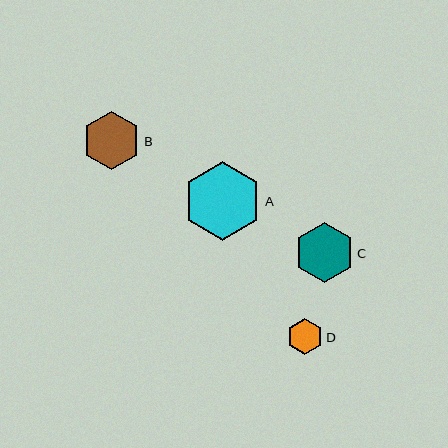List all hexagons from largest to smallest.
From largest to smallest: A, C, B, D.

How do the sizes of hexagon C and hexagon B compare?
Hexagon C and hexagon B are approximately the same size.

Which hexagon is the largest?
Hexagon A is the largest with a size of approximately 78 pixels.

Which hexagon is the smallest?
Hexagon D is the smallest with a size of approximately 35 pixels.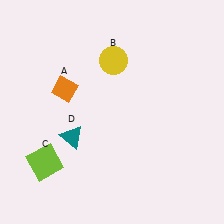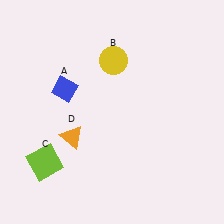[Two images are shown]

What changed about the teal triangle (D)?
In Image 1, D is teal. In Image 2, it changed to orange.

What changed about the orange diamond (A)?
In Image 1, A is orange. In Image 2, it changed to blue.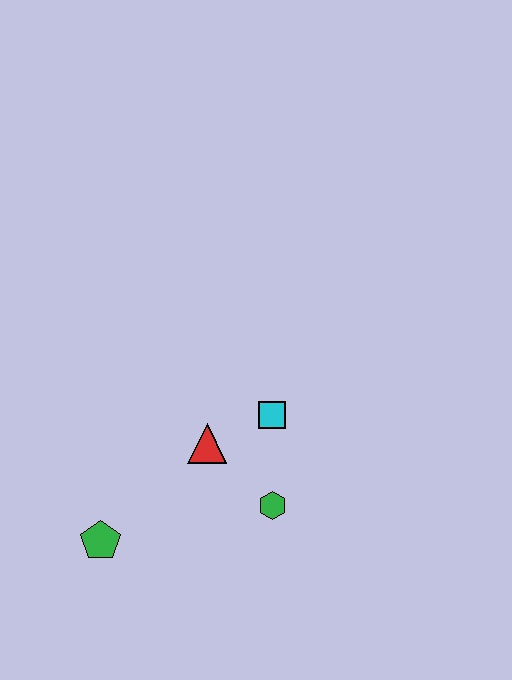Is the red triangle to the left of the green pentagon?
No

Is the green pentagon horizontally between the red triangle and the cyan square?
No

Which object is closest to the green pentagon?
The red triangle is closest to the green pentagon.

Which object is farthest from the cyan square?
The green pentagon is farthest from the cyan square.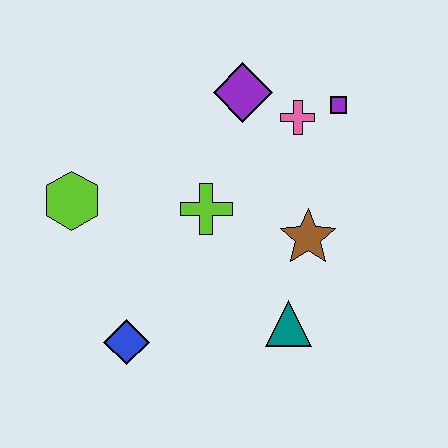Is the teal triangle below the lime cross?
Yes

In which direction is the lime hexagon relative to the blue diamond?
The lime hexagon is above the blue diamond.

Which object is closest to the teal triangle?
The brown star is closest to the teal triangle.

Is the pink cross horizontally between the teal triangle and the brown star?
Yes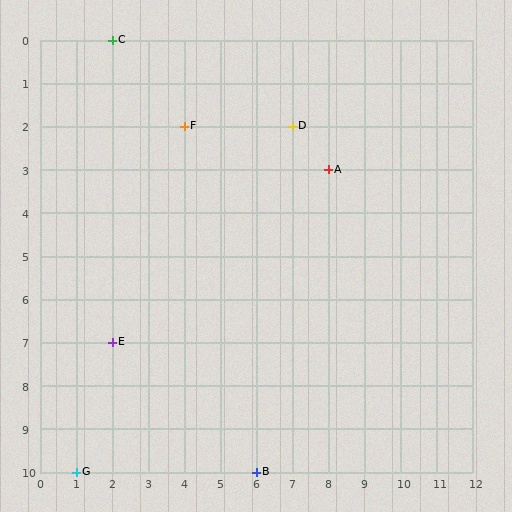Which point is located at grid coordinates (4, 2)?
Point F is at (4, 2).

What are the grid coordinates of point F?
Point F is at grid coordinates (4, 2).